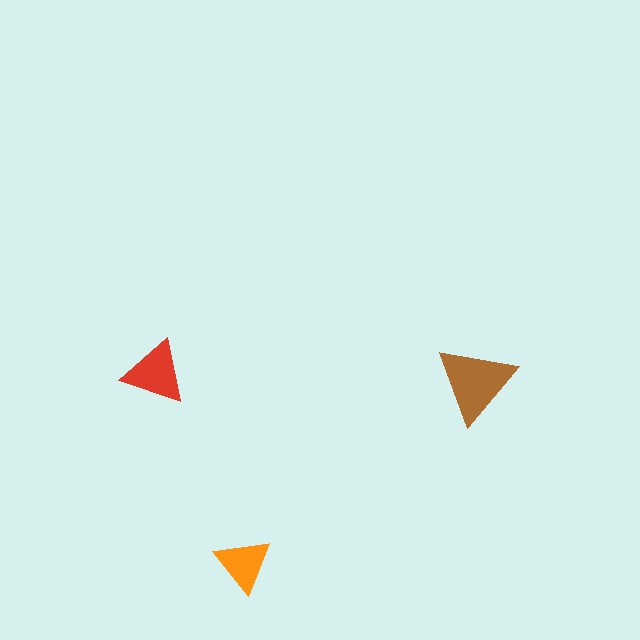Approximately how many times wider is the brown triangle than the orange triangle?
About 1.5 times wider.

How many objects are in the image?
There are 3 objects in the image.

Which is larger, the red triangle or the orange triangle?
The red one.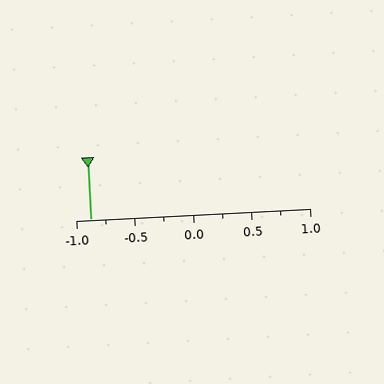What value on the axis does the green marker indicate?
The marker indicates approximately -0.88.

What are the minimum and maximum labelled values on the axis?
The axis runs from -1.0 to 1.0.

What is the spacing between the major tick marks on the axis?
The major ticks are spaced 0.5 apart.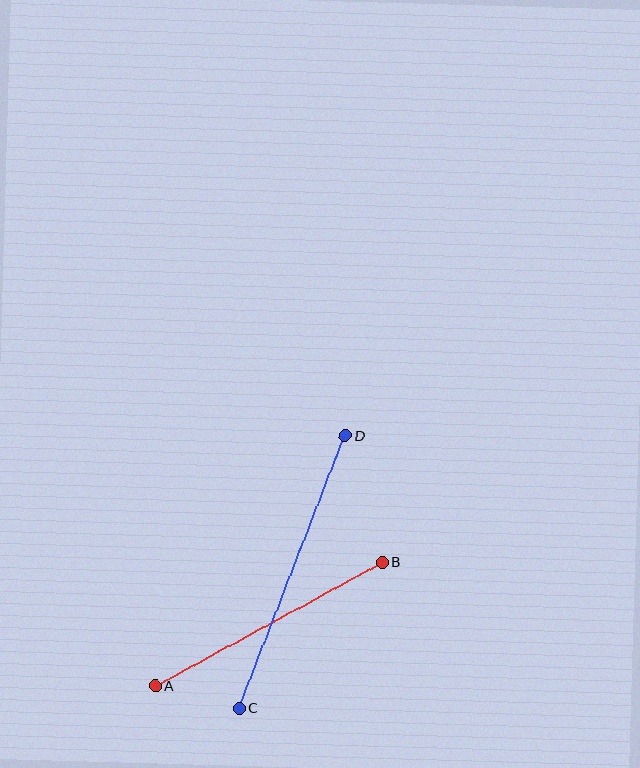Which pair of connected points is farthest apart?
Points C and D are farthest apart.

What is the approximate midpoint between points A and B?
The midpoint is at approximately (269, 624) pixels.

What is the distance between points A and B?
The distance is approximately 258 pixels.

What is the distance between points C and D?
The distance is approximately 292 pixels.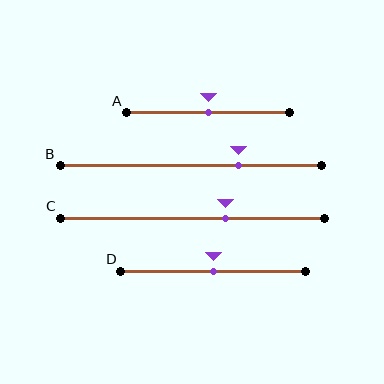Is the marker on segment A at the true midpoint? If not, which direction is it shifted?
Yes, the marker on segment A is at the true midpoint.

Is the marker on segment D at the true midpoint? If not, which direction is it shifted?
Yes, the marker on segment D is at the true midpoint.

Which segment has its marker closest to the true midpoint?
Segment A has its marker closest to the true midpoint.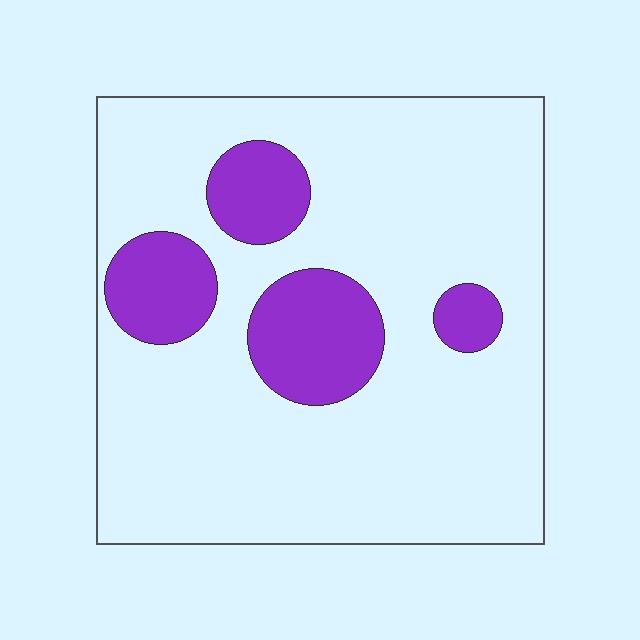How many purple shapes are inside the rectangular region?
4.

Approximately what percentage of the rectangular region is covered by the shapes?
Approximately 20%.